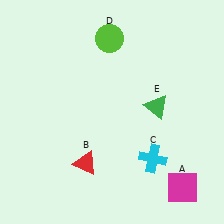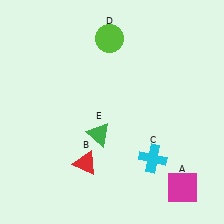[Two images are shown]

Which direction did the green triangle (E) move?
The green triangle (E) moved left.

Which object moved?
The green triangle (E) moved left.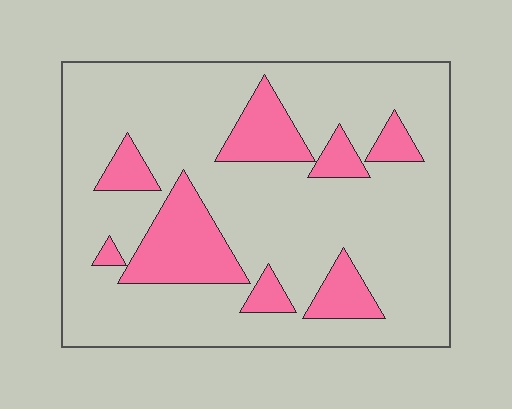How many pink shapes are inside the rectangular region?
8.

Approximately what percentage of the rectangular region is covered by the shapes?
Approximately 20%.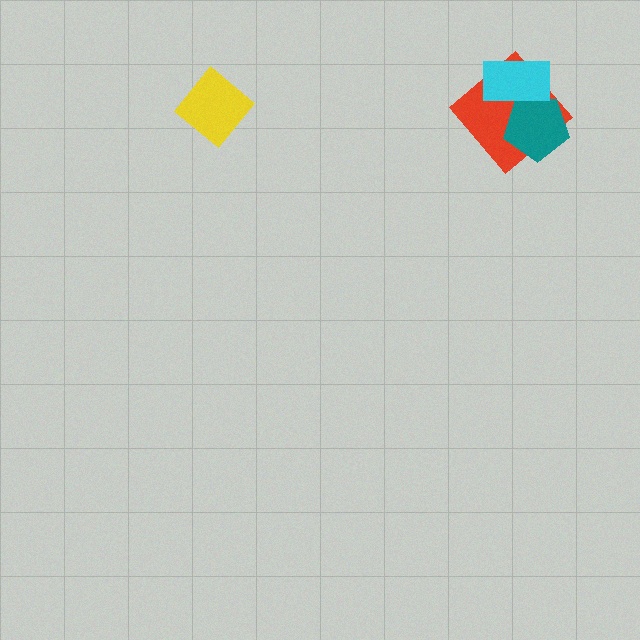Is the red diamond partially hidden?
Yes, it is partially covered by another shape.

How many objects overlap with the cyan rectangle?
2 objects overlap with the cyan rectangle.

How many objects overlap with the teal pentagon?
2 objects overlap with the teal pentagon.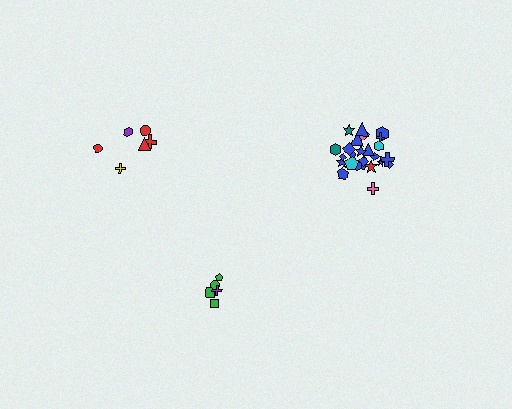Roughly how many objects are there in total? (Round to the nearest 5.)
Roughly 35 objects in total.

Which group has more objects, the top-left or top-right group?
The top-right group.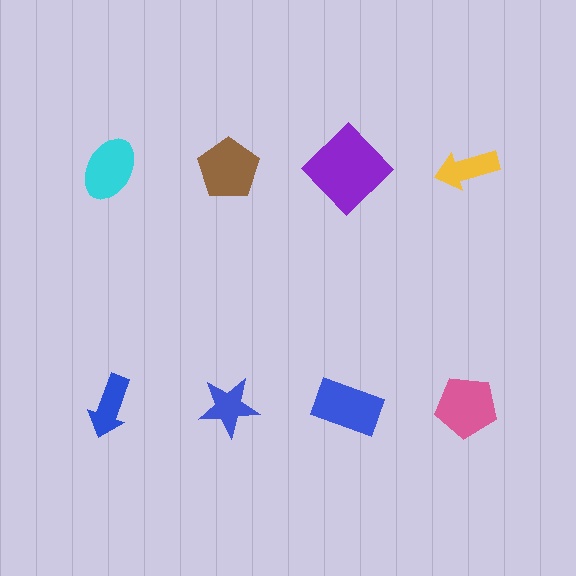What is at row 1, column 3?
A purple diamond.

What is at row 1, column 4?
A yellow arrow.